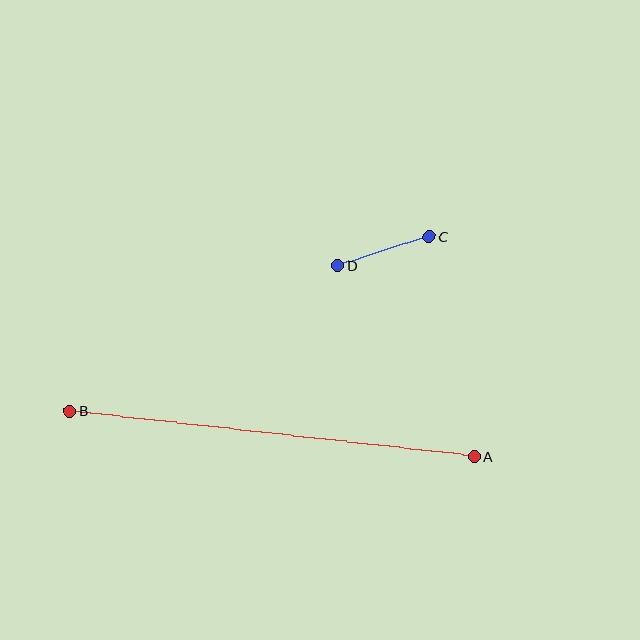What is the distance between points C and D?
The distance is approximately 96 pixels.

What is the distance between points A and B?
The distance is approximately 407 pixels.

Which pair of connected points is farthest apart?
Points A and B are farthest apart.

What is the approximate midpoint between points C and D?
The midpoint is at approximately (383, 251) pixels.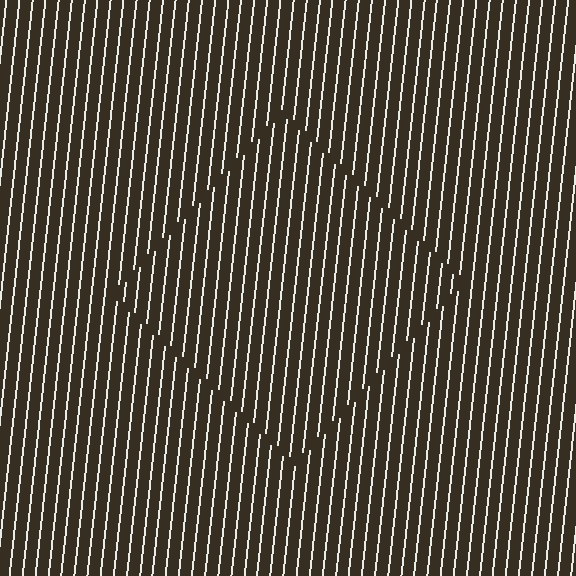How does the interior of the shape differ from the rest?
The interior of the shape contains the same grating, shifted by half a period — the contour is defined by the phase discontinuity where line-ends from the inner and outer gratings abut.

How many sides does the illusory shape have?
4 sides — the line-ends trace a square.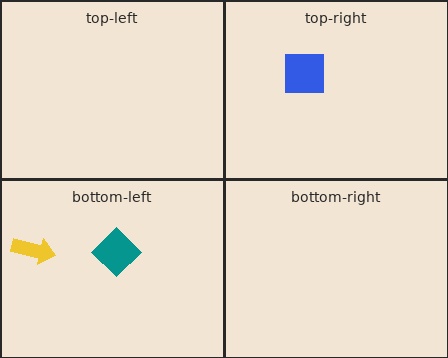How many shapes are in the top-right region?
1.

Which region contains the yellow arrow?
The bottom-left region.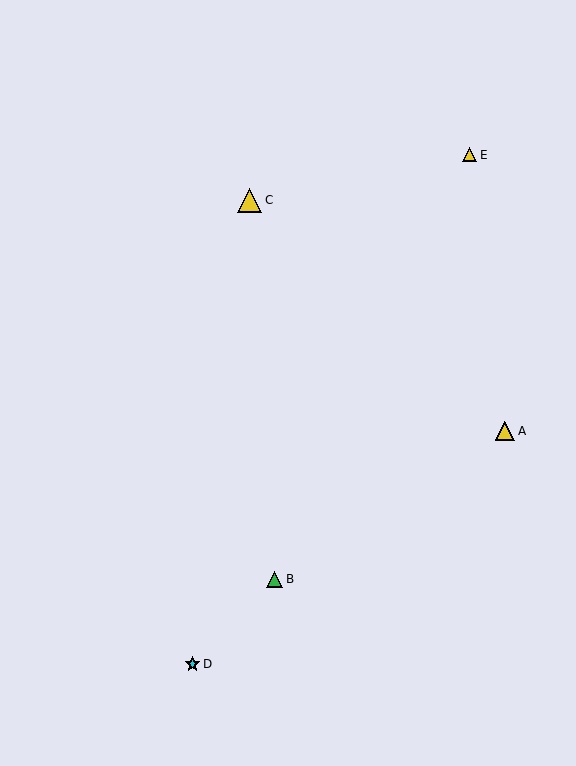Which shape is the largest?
The yellow triangle (labeled C) is the largest.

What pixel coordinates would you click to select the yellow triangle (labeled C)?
Click at (250, 200) to select the yellow triangle C.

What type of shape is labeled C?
Shape C is a yellow triangle.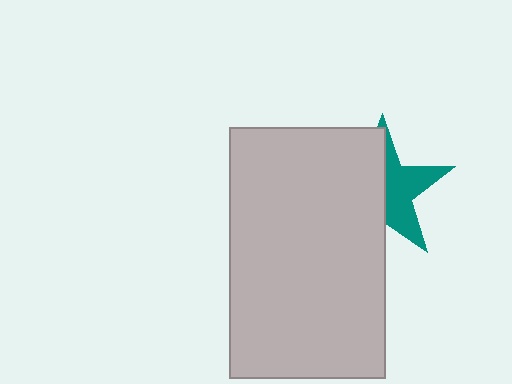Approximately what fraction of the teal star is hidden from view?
Roughly 54% of the teal star is hidden behind the light gray rectangle.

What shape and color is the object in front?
The object in front is a light gray rectangle.